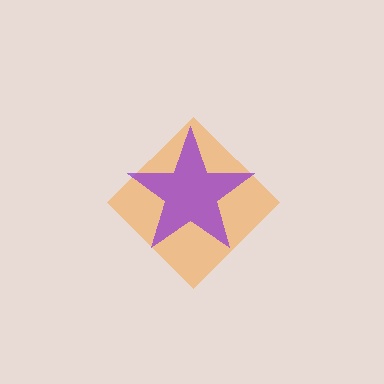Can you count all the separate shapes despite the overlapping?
Yes, there are 2 separate shapes.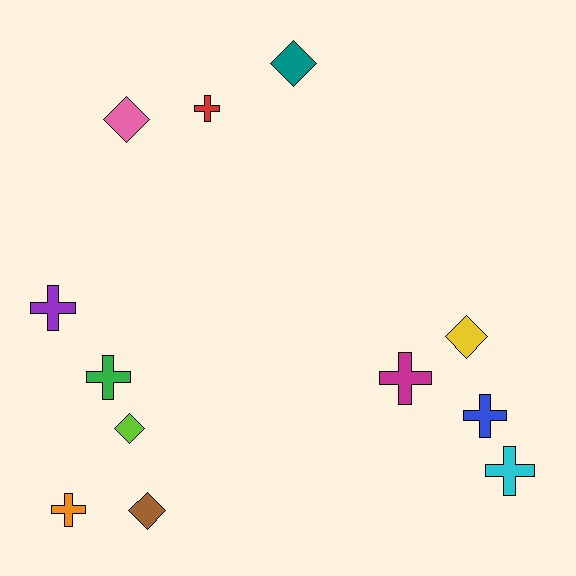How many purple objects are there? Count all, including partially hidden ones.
There is 1 purple object.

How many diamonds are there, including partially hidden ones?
There are 5 diamonds.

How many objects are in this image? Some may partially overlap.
There are 12 objects.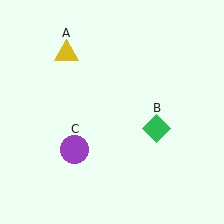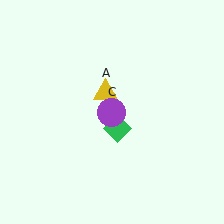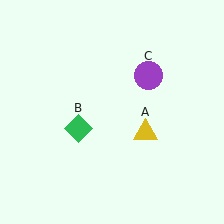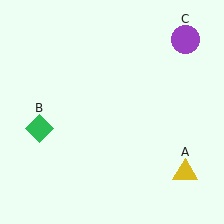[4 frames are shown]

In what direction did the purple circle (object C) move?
The purple circle (object C) moved up and to the right.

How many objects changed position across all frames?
3 objects changed position: yellow triangle (object A), green diamond (object B), purple circle (object C).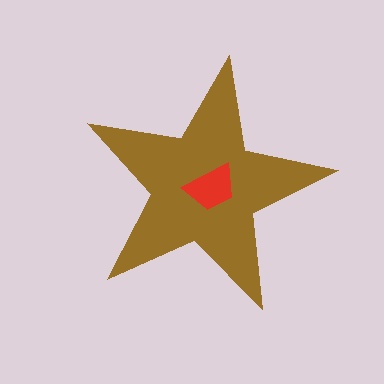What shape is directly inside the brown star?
The red trapezoid.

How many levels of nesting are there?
2.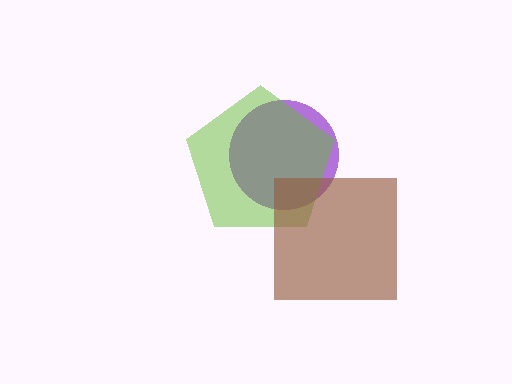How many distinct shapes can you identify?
There are 3 distinct shapes: a purple circle, a lime pentagon, a brown square.